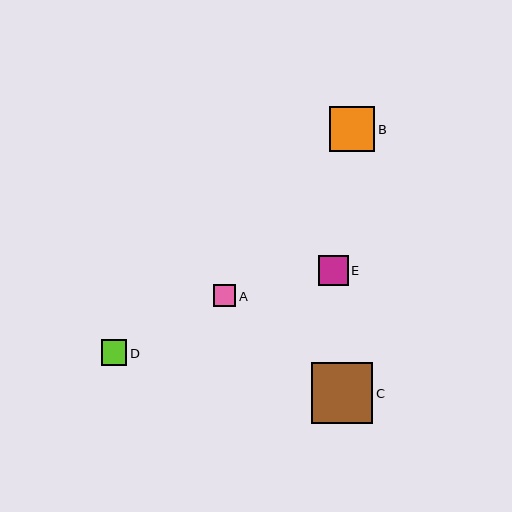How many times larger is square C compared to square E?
Square C is approximately 2.1 times the size of square E.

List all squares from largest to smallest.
From largest to smallest: C, B, E, D, A.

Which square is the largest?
Square C is the largest with a size of approximately 61 pixels.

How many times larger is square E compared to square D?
Square E is approximately 1.1 times the size of square D.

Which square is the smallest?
Square A is the smallest with a size of approximately 23 pixels.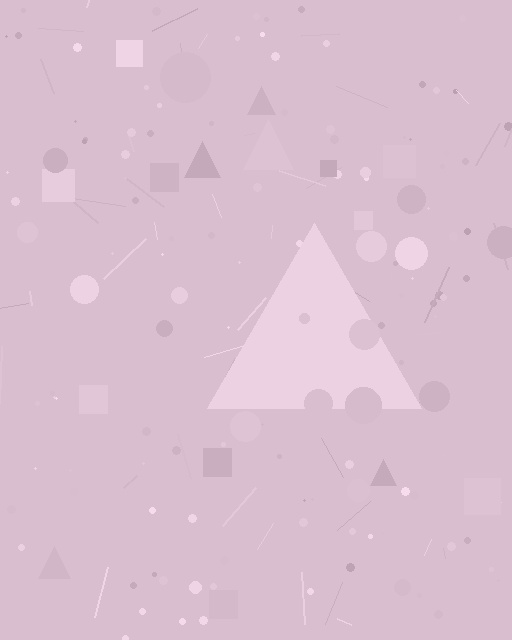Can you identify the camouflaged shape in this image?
The camouflaged shape is a triangle.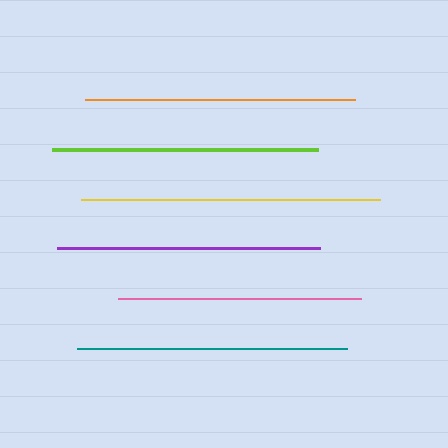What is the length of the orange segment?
The orange segment is approximately 270 pixels long.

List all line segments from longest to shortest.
From longest to shortest: yellow, orange, teal, lime, purple, pink.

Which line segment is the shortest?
The pink line is the shortest at approximately 243 pixels.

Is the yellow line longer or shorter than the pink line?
The yellow line is longer than the pink line.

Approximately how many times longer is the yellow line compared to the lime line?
The yellow line is approximately 1.1 times the length of the lime line.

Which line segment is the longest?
The yellow line is the longest at approximately 299 pixels.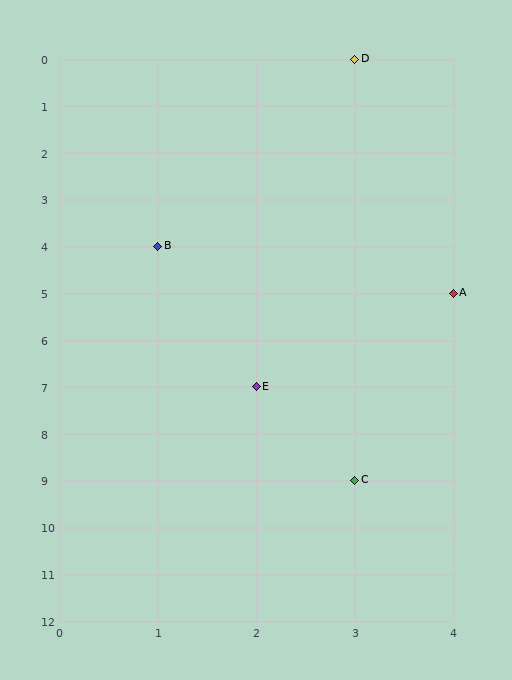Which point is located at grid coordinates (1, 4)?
Point B is at (1, 4).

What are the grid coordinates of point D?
Point D is at grid coordinates (3, 0).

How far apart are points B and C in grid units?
Points B and C are 2 columns and 5 rows apart (about 5.4 grid units diagonally).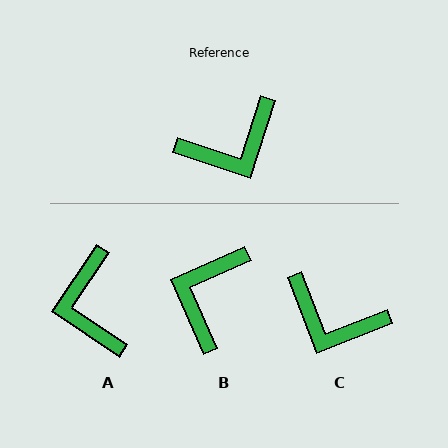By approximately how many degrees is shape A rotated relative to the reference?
Approximately 106 degrees clockwise.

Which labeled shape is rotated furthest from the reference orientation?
B, about 138 degrees away.